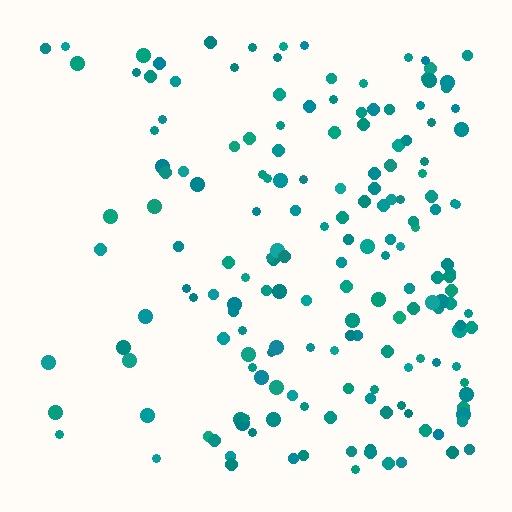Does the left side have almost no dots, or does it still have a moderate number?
Still a moderate number, just noticeably fewer than the right.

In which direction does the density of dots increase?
From left to right, with the right side densest.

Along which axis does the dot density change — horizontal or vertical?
Horizontal.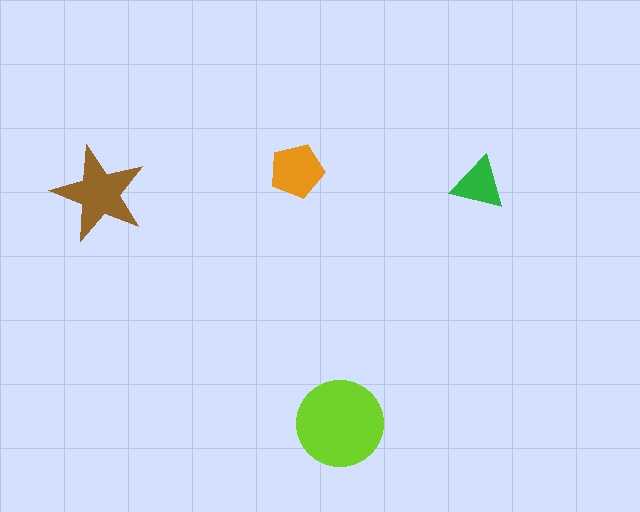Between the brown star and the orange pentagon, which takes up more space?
The brown star.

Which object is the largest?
The lime circle.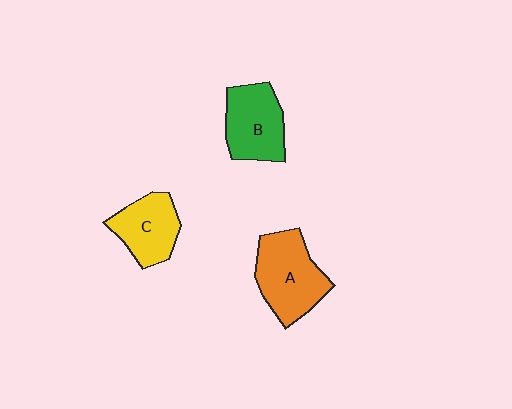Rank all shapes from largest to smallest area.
From largest to smallest: A (orange), B (green), C (yellow).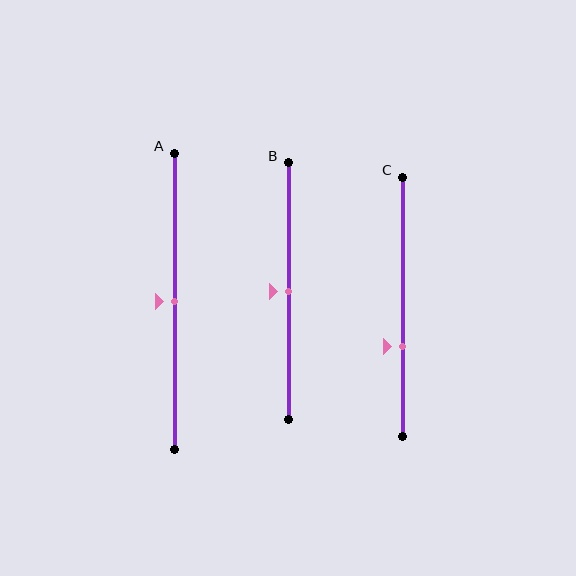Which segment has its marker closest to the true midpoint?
Segment A has its marker closest to the true midpoint.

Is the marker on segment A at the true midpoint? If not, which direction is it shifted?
Yes, the marker on segment A is at the true midpoint.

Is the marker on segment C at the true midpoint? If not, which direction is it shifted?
No, the marker on segment C is shifted downward by about 15% of the segment length.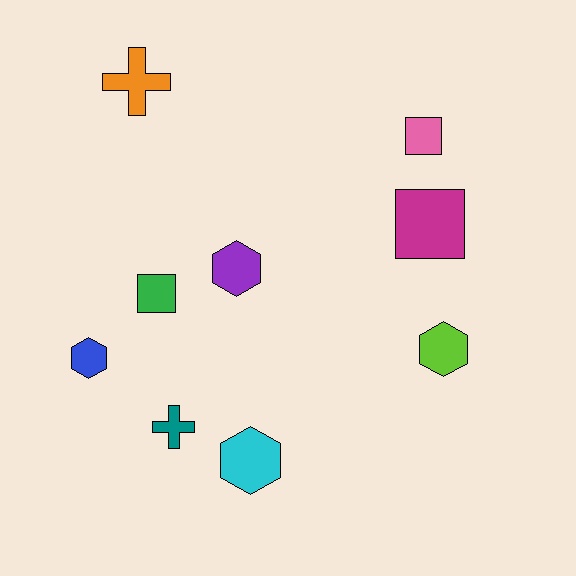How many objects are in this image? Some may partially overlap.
There are 9 objects.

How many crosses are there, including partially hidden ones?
There are 2 crosses.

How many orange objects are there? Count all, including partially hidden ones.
There is 1 orange object.